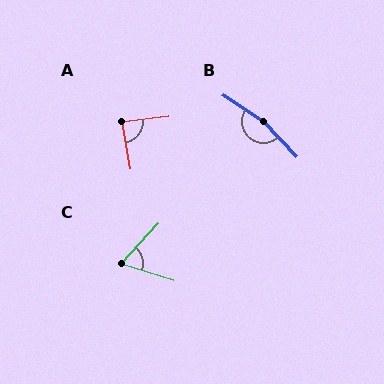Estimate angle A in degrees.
Approximately 86 degrees.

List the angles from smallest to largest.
C (65°), A (86°), B (167°).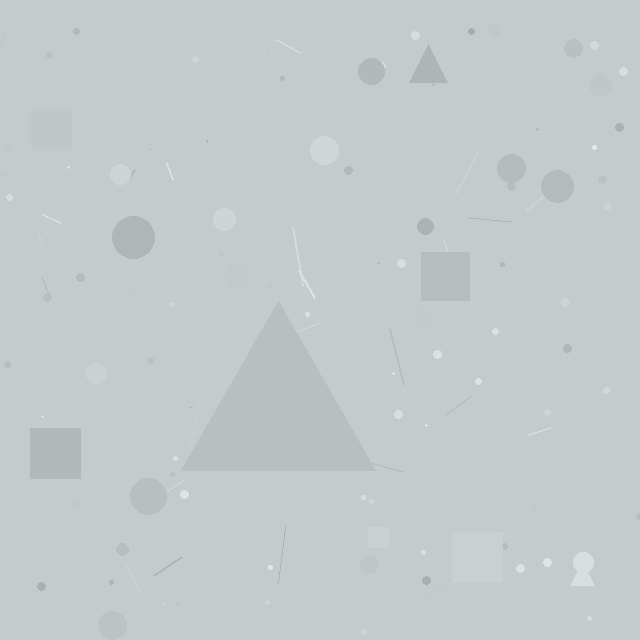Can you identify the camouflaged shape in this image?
The camouflaged shape is a triangle.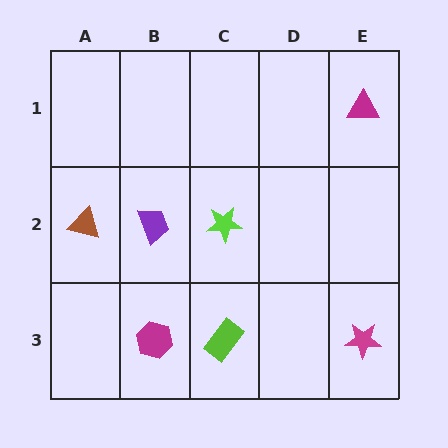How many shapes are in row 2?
3 shapes.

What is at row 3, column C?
A lime rectangle.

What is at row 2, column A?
A brown triangle.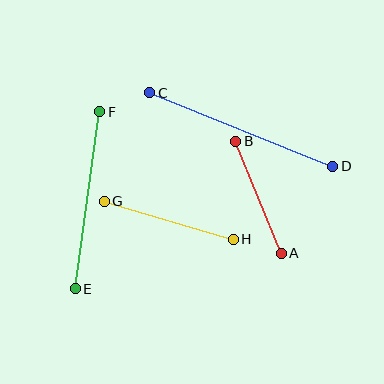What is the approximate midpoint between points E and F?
The midpoint is at approximately (88, 200) pixels.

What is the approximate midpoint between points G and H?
The midpoint is at approximately (169, 220) pixels.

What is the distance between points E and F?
The distance is approximately 179 pixels.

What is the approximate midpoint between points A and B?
The midpoint is at approximately (259, 197) pixels.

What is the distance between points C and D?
The distance is approximately 197 pixels.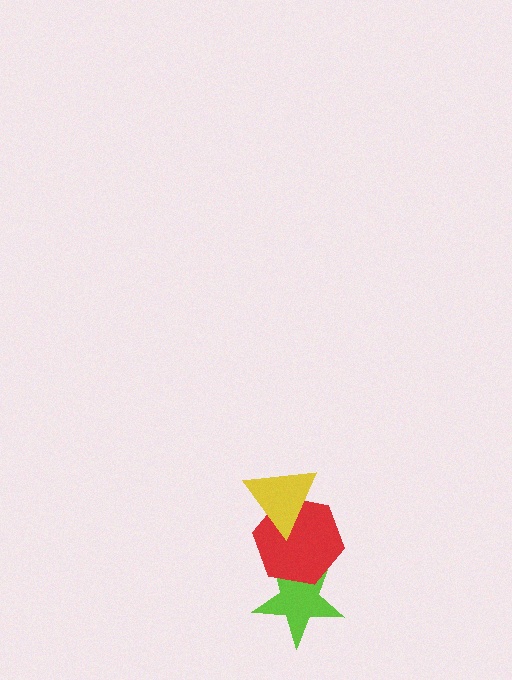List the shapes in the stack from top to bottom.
From top to bottom: the yellow triangle, the red hexagon, the lime star.